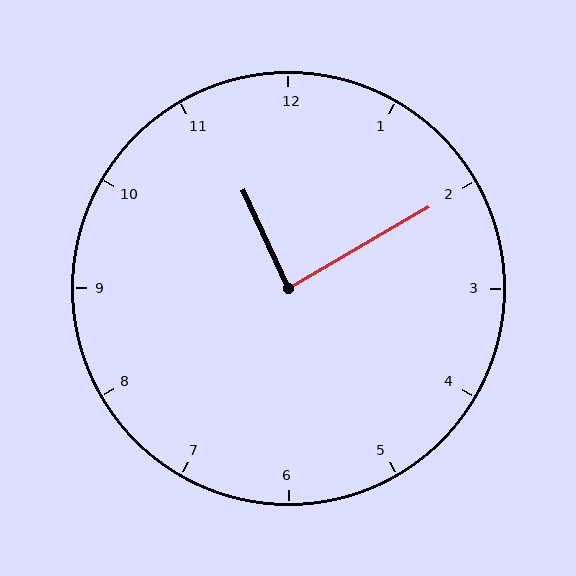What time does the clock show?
11:10.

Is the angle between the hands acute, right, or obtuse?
It is right.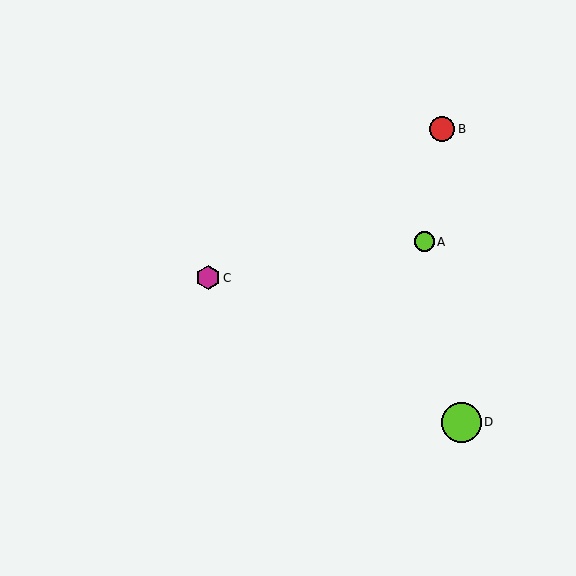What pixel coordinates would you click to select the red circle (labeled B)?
Click at (442, 129) to select the red circle B.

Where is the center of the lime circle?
The center of the lime circle is at (424, 242).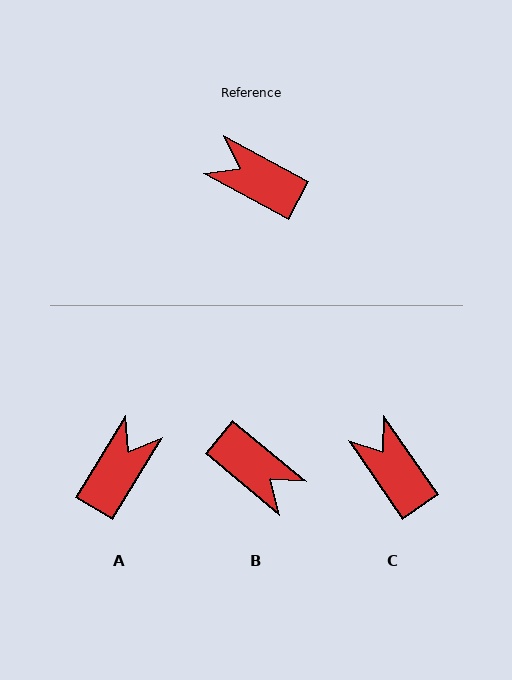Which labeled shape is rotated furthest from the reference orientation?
B, about 168 degrees away.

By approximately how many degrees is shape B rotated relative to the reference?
Approximately 168 degrees counter-clockwise.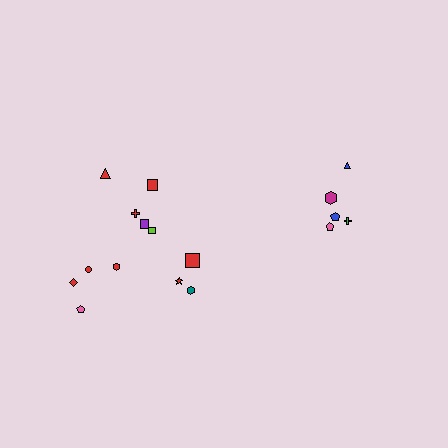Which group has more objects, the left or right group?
The left group.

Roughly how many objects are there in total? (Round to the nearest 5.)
Roughly 15 objects in total.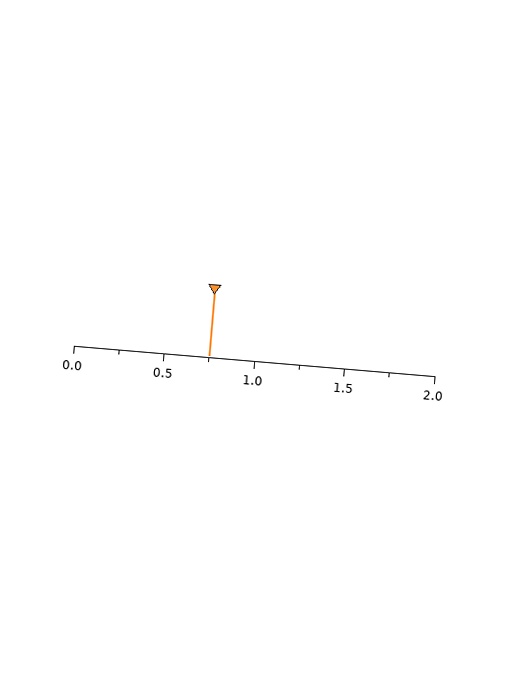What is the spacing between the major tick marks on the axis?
The major ticks are spaced 0.5 apart.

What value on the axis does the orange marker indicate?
The marker indicates approximately 0.75.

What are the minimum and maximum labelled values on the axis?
The axis runs from 0.0 to 2.0.